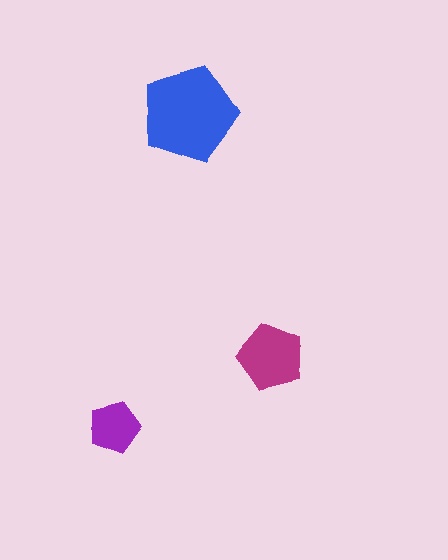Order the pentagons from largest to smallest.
the blue one, the magenta one, the purple one.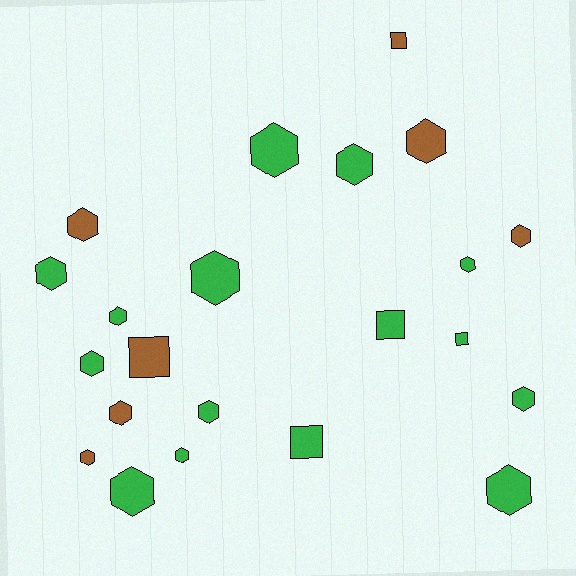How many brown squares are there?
There are 2 brown squares.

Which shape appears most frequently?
Hexagon, with 17 objects.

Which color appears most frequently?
Green, with 15 objects.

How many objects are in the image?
There are 22 objects.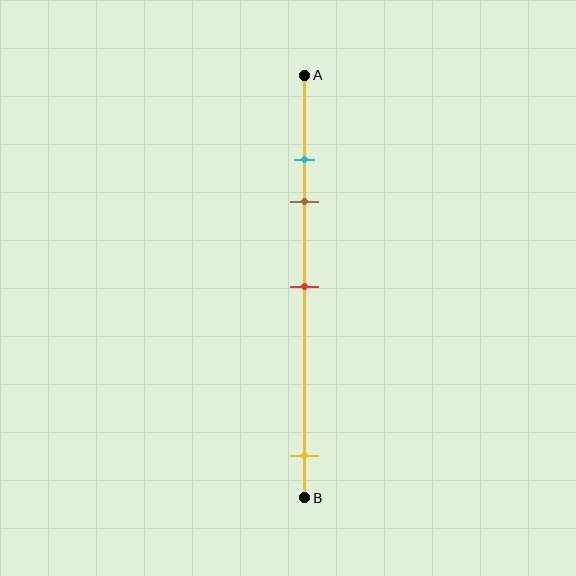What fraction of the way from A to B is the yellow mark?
The yellow mark is approximately 90% (0.9) of the way from A to B.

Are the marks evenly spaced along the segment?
No, the marks are not evenly spaced.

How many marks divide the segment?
There are 4 marks dividing the segment.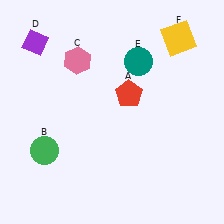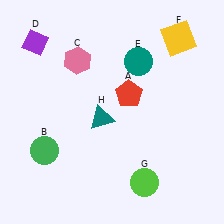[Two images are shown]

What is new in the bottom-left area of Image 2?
A teal triangle (H) was added in the bottom-left area of Image 2.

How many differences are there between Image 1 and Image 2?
There are 2 differences between the two images.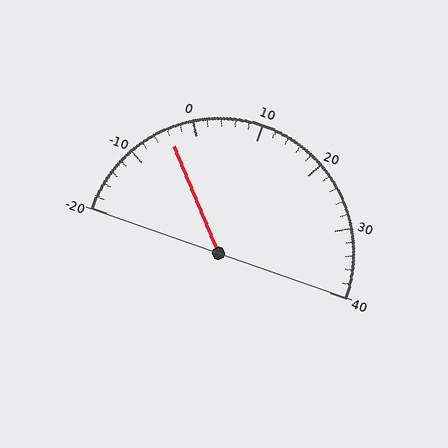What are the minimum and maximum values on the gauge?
The gauge ranges from -20 to 40.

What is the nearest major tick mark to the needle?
The nearest major tick mark is 0.